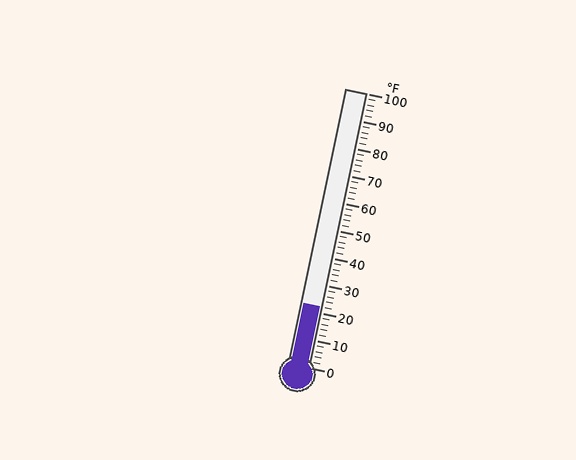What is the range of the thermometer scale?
The thermometer scale ranges from 0°F to 100°F.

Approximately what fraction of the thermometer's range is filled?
The thermometer is filled to approximately 20% of its range.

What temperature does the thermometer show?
The thermometer shows approximately 22°F.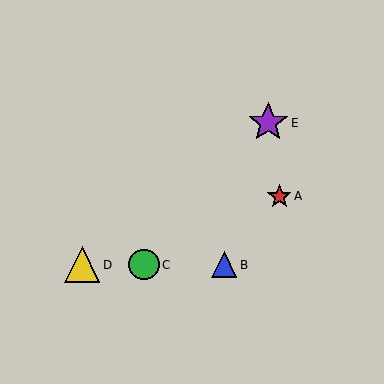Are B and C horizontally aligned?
Yes, both are at y≈265.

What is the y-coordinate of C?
Object C is at y≈265.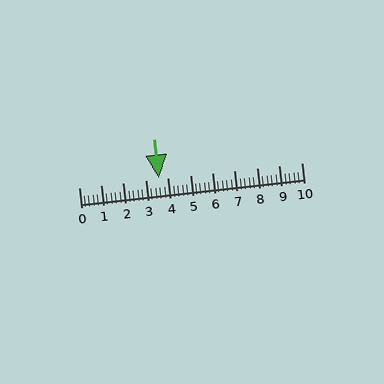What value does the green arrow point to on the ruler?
The green arrow points to approximately 3.6.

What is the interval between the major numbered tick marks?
The major tick marks are spaced 1 units apart.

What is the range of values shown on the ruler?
The ruler shows values from 0 to 10.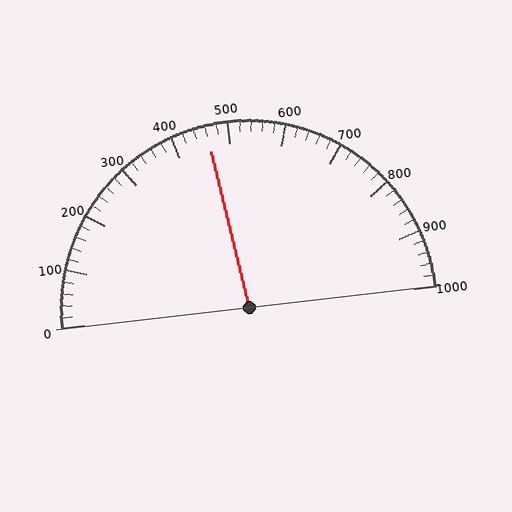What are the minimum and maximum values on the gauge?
The gauge ranges from 0 to 1000.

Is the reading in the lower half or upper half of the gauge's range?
The reading is in the lower half of the range (0 to 1000).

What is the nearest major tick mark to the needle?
The nearest major tick mark is 500.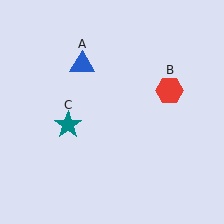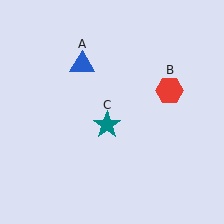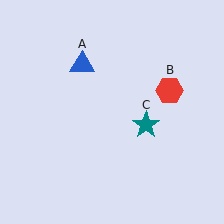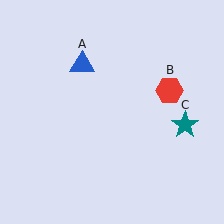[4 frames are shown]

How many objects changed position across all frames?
1 object changed position: teal star (object C).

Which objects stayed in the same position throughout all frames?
Blue triangle (object A) and red hexagon (object B) remained stationary.